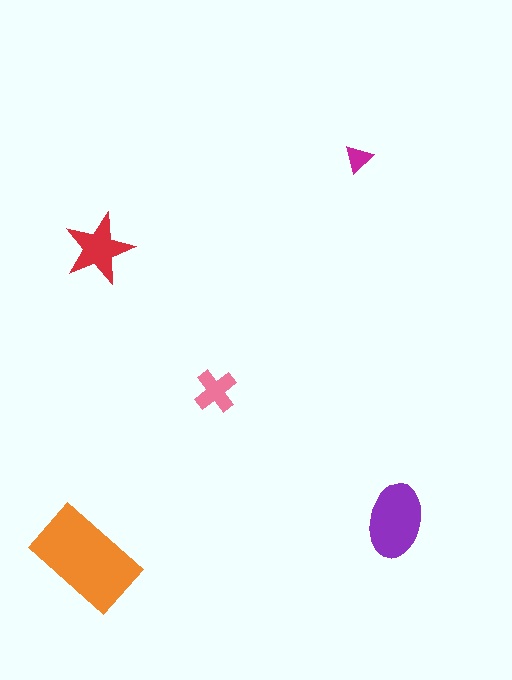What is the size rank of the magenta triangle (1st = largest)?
5th.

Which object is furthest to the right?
The purple ellipse is rightmost.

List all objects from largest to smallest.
The orange rectangle, the purple ellipse, the red star, the pink cross, the magenta triangle.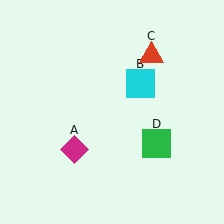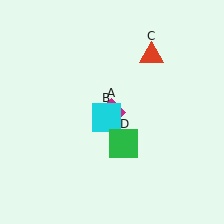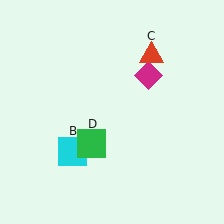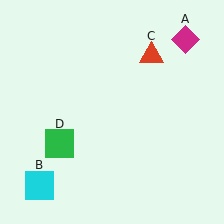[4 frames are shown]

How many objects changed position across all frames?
3 objects changed position: magenta diamond (object A), cyan square (object B), green square (object D).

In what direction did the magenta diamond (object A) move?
The magenta diamond (object A) moved up and to the right.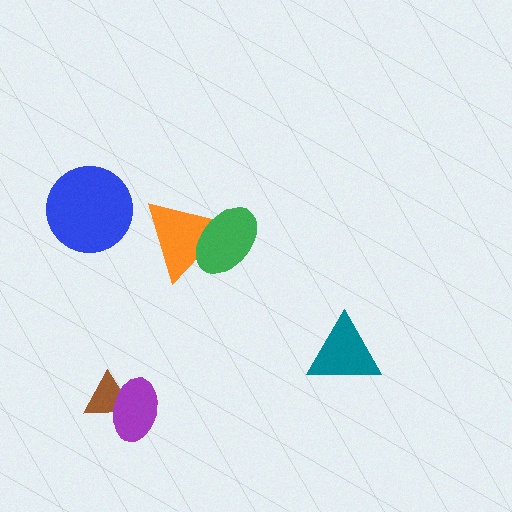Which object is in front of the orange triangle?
The green ellipse is in front of the orange triangle.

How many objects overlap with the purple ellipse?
1 object overlaps with the purple ellipse.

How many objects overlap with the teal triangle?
0 objects overlap with the teal triangle.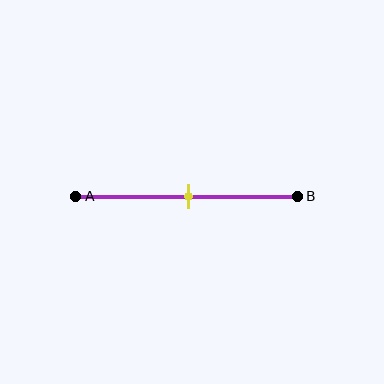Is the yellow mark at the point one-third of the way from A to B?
No, the mark is at about 50% from A, not at the 33% one-third point.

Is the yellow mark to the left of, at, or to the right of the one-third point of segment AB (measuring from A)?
The yellow mark is to the right of the one-third point of segment AB.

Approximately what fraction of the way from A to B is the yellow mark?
The yellow mark is approximately 50% of the way from A to B.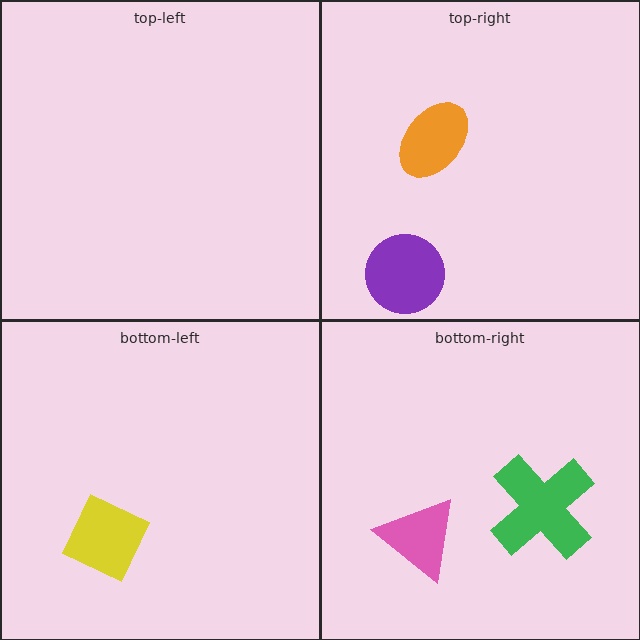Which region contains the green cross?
The bottom-right region.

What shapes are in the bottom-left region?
The yellow diamond.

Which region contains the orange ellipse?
The top-right region.